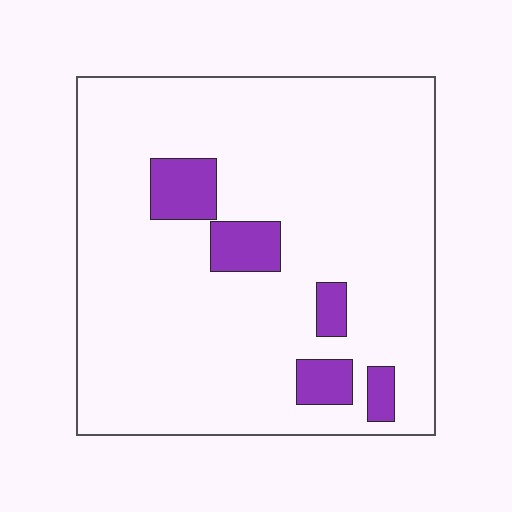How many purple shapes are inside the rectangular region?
5.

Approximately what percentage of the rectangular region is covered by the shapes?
Approximately 10%.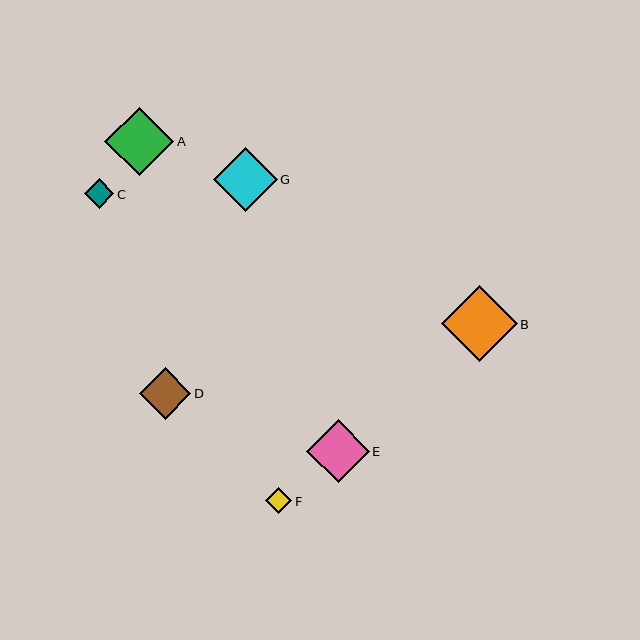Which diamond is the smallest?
Diamond F is the smallest with a size of approximately 26 pixels.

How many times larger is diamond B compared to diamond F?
Diamond B is approximately 2.9 times the size of diamond F.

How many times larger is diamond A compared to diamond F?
Diamond A is approximately 2.6 times the size of diamond F.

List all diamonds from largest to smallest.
From largest to smallest: B, A, G, E, D, C, F.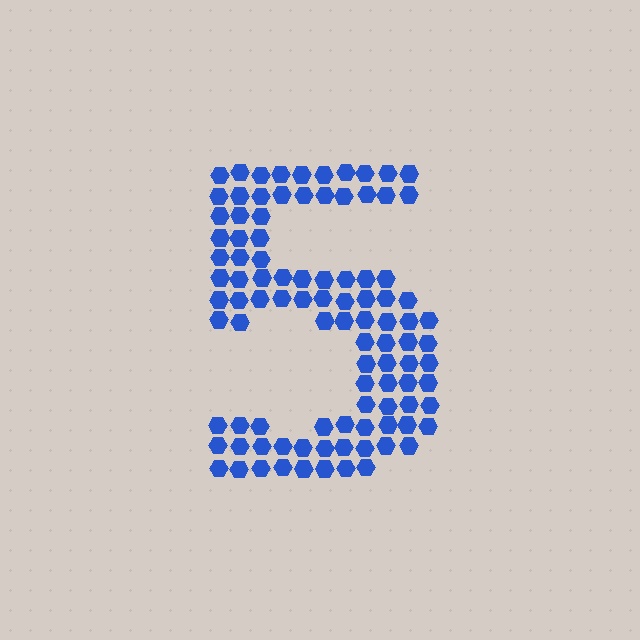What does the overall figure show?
The overall figure shows the digit 5.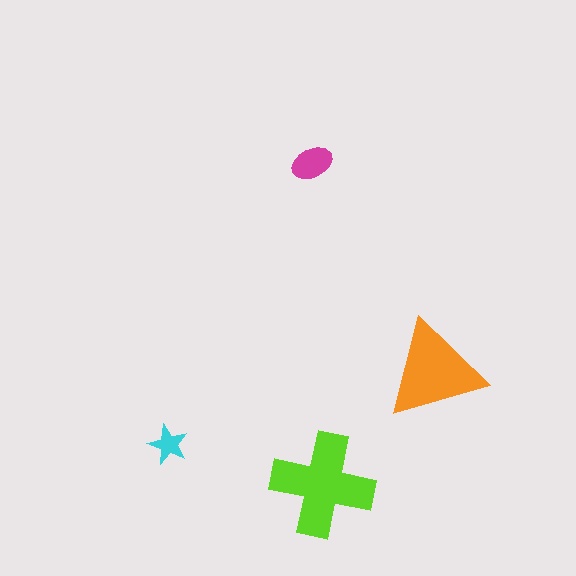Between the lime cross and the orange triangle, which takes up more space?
The lime cross.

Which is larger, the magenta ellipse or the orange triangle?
The orange triangle.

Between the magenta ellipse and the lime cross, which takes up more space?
The lime cross.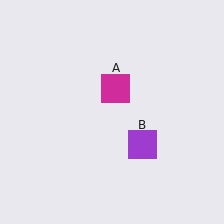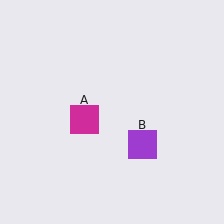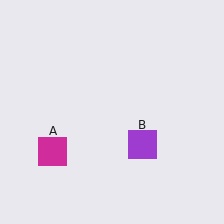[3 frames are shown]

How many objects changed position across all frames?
1 object changed position: magenta square (object A).